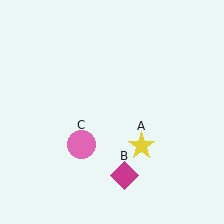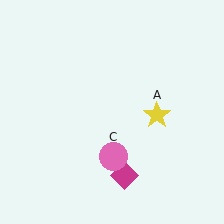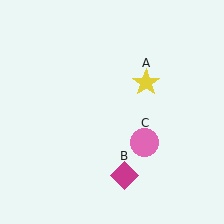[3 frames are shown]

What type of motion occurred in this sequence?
The yellow star (object A), pink circle (object C) rotated counterclockwise around the center of the scene.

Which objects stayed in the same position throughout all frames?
Magenta diamond (object B) remained stationary.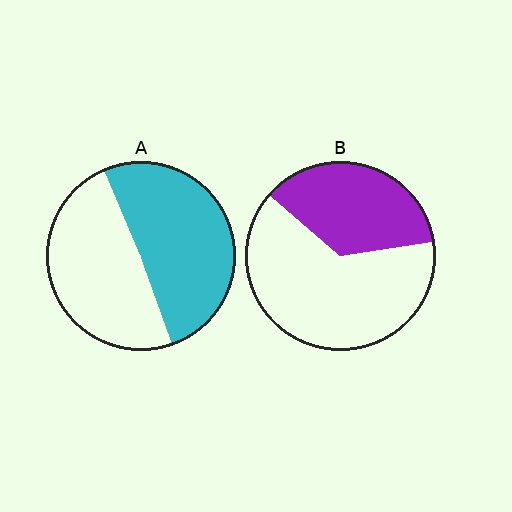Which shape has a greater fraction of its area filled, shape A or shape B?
Shape A.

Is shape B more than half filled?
No.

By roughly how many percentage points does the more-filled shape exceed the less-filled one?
By roughly 15 percentage points (A over B).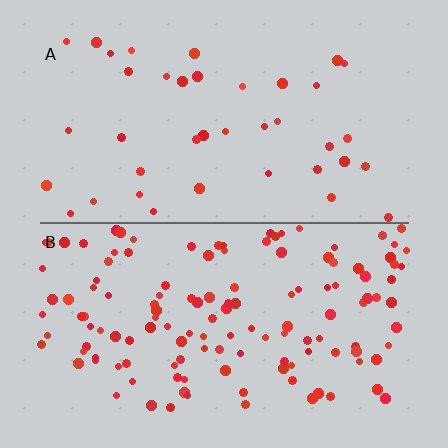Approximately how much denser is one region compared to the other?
Approximately 3.4× — region B over region A.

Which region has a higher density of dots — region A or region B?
B (the bottom).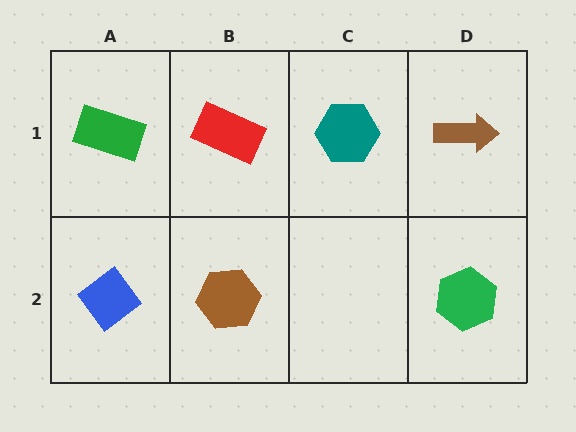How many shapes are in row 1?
4 shapes.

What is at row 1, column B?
A red rectangle.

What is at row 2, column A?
A blue diamond.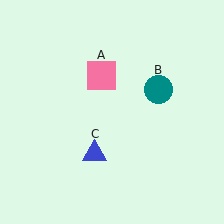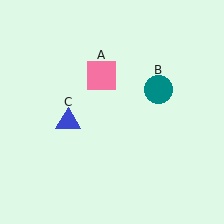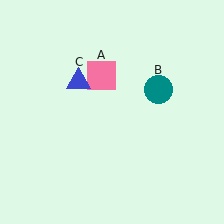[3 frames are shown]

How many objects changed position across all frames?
1 object changed position: blue triangle (object C).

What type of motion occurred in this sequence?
The blue triangle (object C) rotated clockwise around the center of the scene.